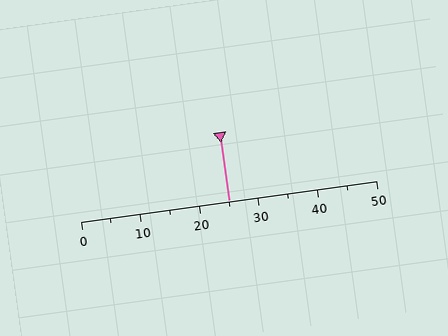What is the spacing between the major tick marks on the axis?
The major ticks are spaced 10 apart.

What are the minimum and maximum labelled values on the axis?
The axis runs from 0 to 50.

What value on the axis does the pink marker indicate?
The marker indicates approximately 25.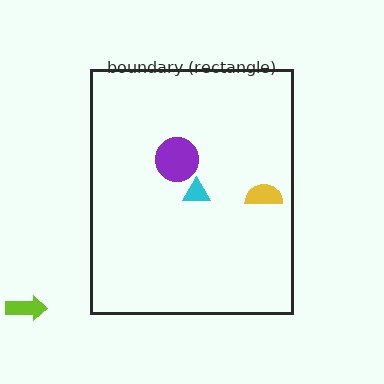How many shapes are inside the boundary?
3 inside, 1 outside.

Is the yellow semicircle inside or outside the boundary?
Inside.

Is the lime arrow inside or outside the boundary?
Outside.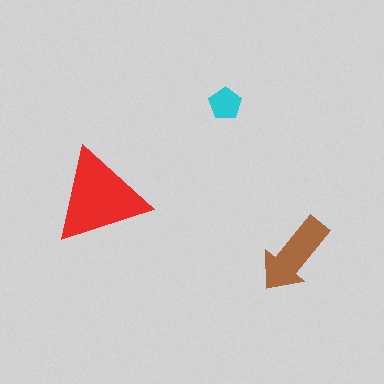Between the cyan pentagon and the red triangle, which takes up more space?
The red triangle.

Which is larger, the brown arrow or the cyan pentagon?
The brown arrow.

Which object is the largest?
The red triangle.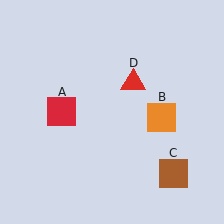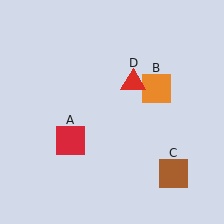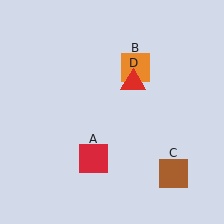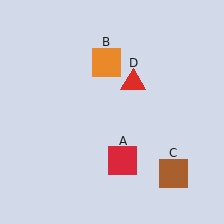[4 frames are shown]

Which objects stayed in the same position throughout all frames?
Brown square (object C) and red triangle (object D) remained stationary.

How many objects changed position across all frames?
2 objects changed position: red square (object A), orange square (object B).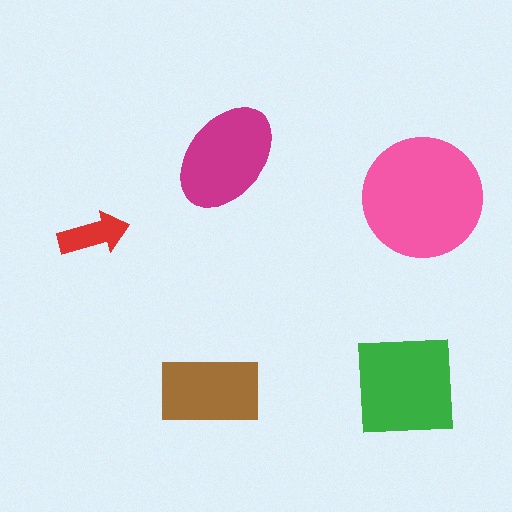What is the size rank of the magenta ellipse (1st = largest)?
3rd.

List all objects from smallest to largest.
The red arrow, the brown rectangle, the magenta ellipse, the green square, the pink circle.